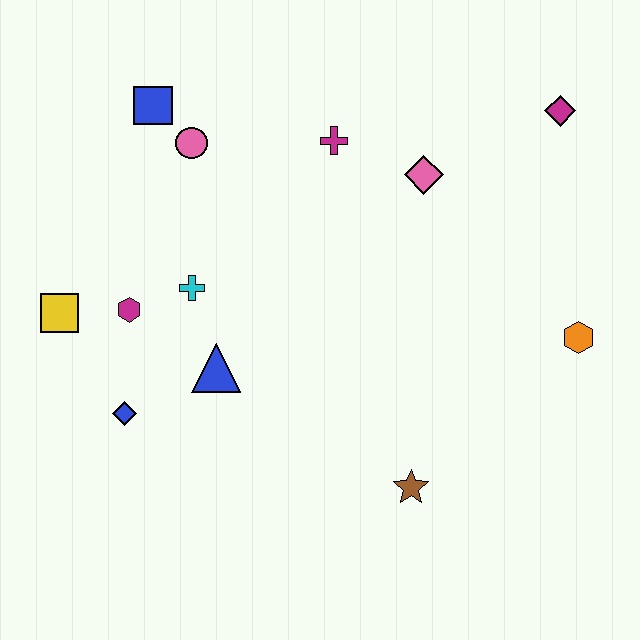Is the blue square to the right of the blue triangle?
No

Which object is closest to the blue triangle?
The cyan cross is closest to the blue triangle.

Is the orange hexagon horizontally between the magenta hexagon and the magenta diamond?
No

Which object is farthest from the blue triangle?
The magenta diamond is farthest from the blue triangle.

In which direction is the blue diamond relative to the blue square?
The blue diamond is below the blue square.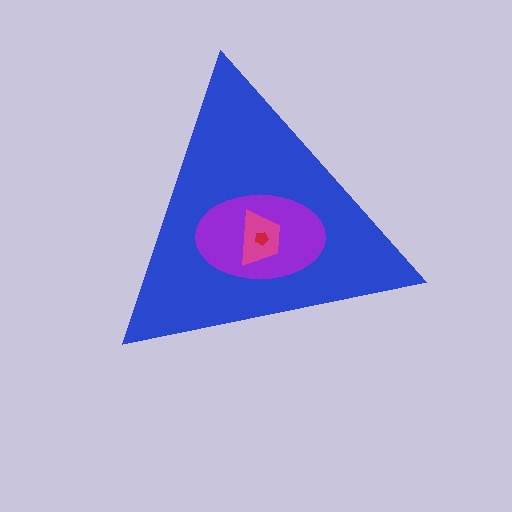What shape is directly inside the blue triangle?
The purple ellipse.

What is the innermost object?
The red pentagon.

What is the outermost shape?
The blue triangle.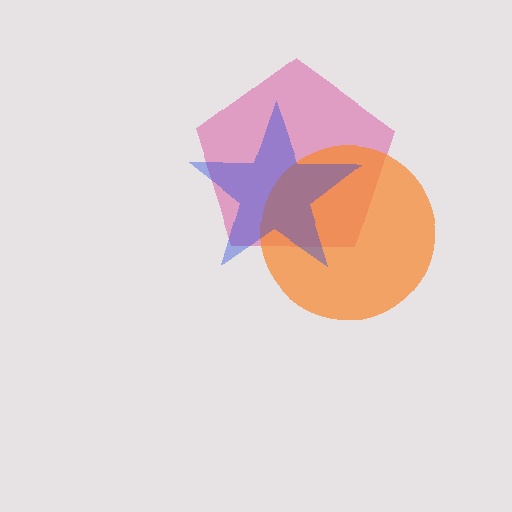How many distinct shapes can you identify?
There are 3 distinct shapes: a pink pentagon, an orange circle, a blue star.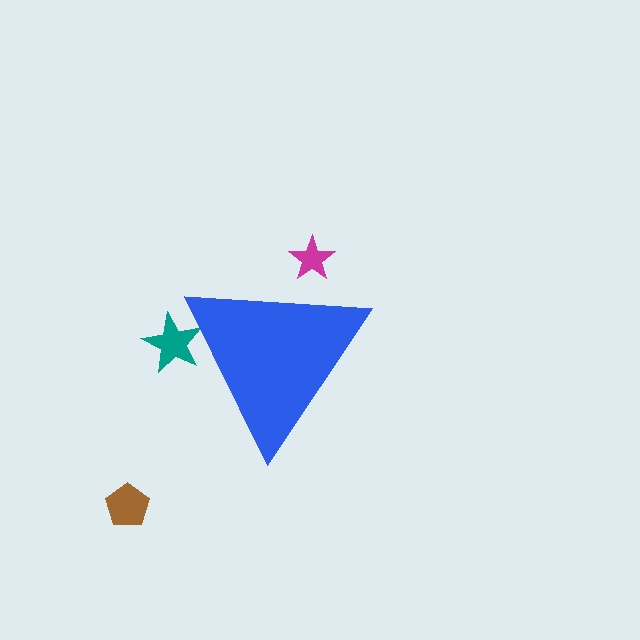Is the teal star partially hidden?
Yes, the teal star is partially hidden behind the blue triangle.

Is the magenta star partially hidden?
Yes, the magenta star is partially hidden behind the blue triangle.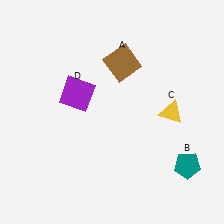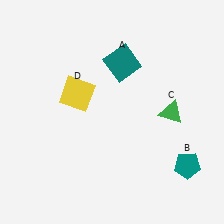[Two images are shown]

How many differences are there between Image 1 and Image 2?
There are 3 differences between the two images.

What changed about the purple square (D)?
In Image 1, D is purple. In Image 2, it changed to yellow.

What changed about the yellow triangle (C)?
In Image 1, C is yellow. In Image 2, it changed to green.